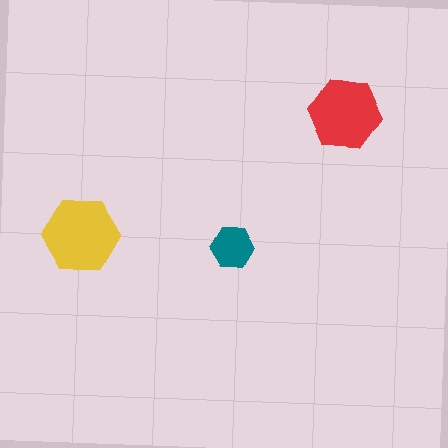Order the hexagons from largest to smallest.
the yellow one, the red one, the teal one.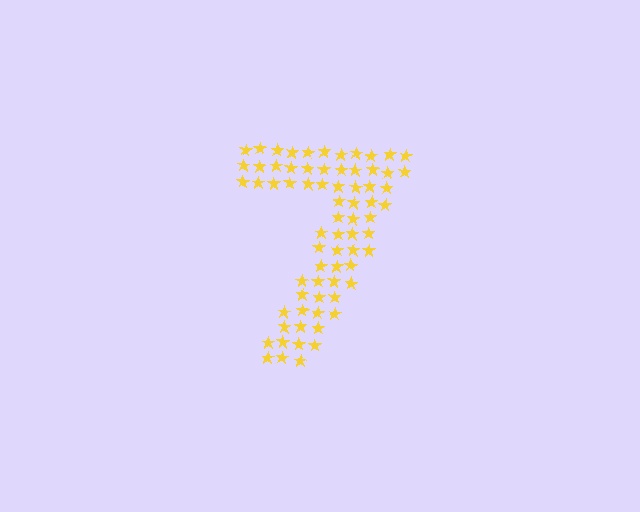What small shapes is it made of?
It is made of small stars.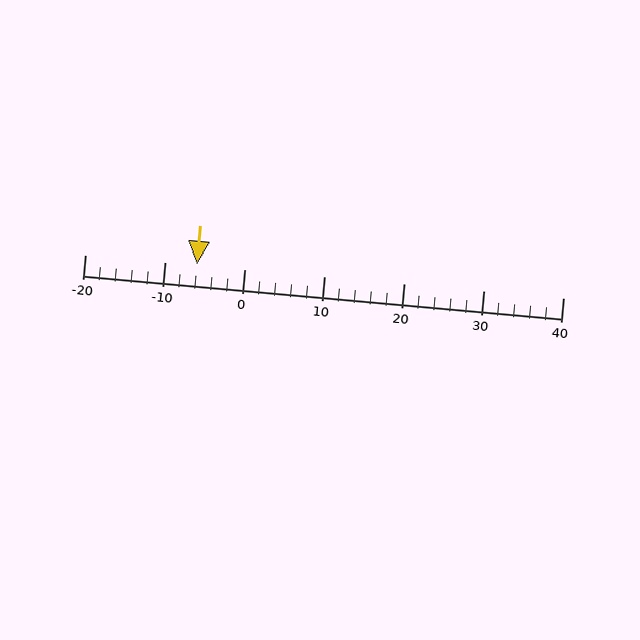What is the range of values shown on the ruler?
The ruler shows values from -20 to 40.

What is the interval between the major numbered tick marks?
The major tick marks are spaced 10 units apart.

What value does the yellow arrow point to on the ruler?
The yellow arrow points to approximately -6.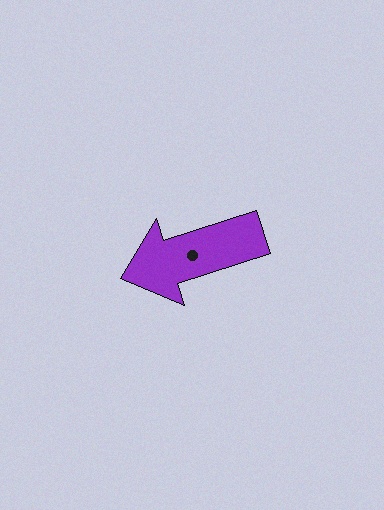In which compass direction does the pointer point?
West.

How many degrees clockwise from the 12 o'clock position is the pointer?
Approximately 252 degrees.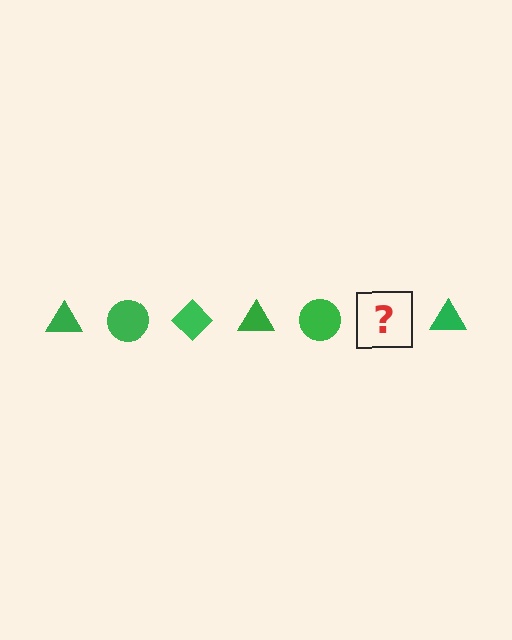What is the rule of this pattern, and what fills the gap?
The rule is that the pattern cycles through triangle, circle, diamond shapes in green. The gap should be filled with a green diamond.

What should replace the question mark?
The question mark should be replaced with a green diamond.